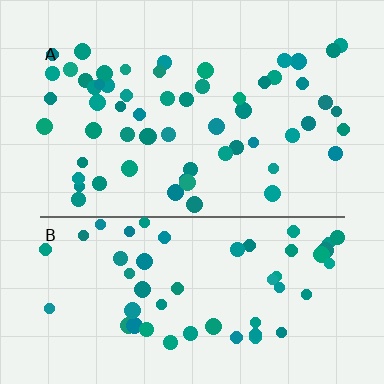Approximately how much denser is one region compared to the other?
Approximately 1.1× — region A over region B.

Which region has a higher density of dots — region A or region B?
A (the top).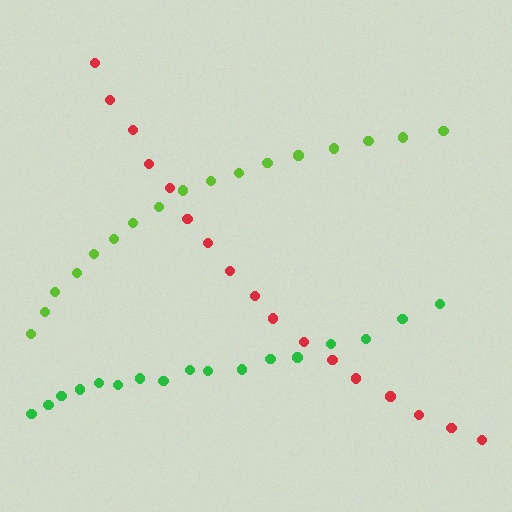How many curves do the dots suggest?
There are 3 distinct paths.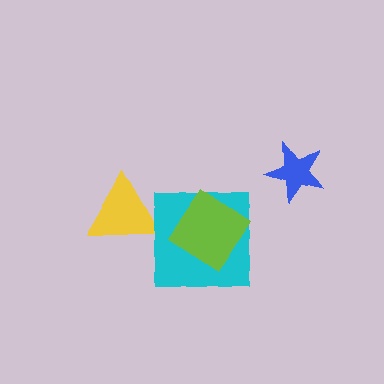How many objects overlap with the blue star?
0 objects overlap with the blue star.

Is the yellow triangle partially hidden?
No, no other shape covers it.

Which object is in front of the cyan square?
The lime diamond is in front of the cyan square.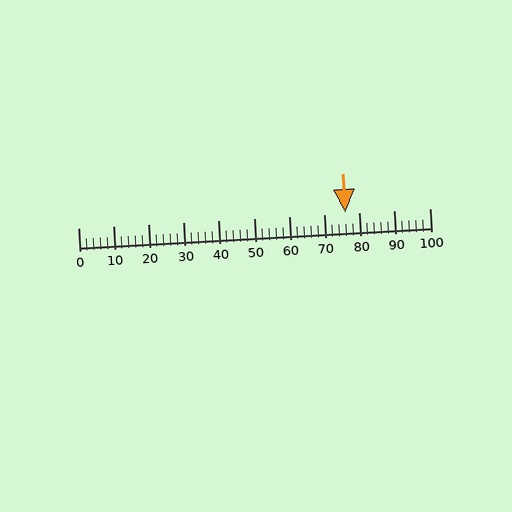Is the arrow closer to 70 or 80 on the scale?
The arrow is closer to 80.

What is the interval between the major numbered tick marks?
The major tick marks are spaced 10 units apart.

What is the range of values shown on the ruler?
The ruler shows values from 0 to 100.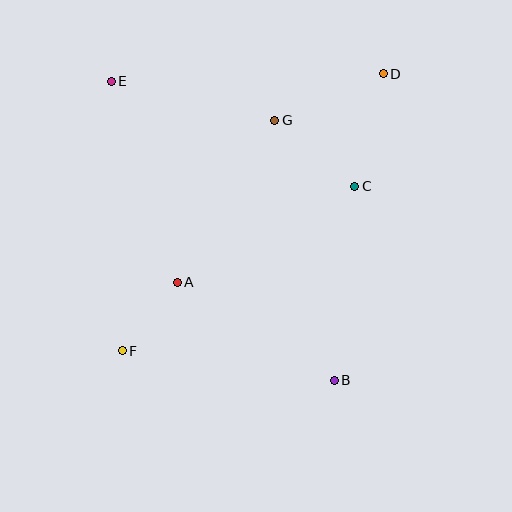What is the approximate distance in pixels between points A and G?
The distance between A and G is approximately 189 pixels.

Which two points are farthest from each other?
Points D and F are farthest from each other.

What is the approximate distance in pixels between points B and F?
The distance between B and F is approximately 214 pixels.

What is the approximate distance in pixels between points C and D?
The distance between C and D is approximately 116 pixels.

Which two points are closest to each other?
Points A and F are closest to each other.